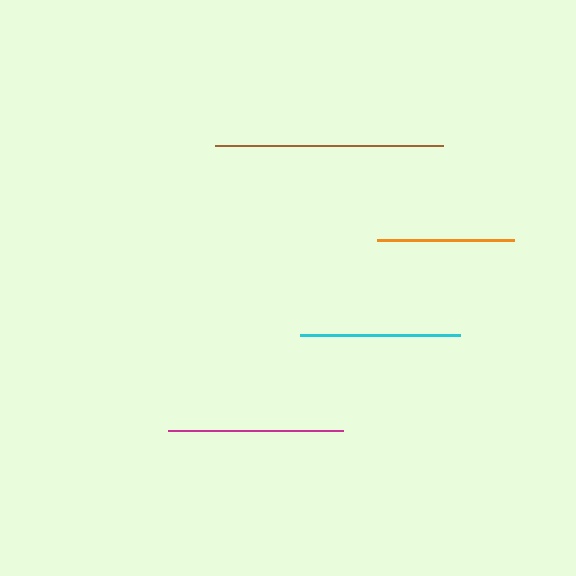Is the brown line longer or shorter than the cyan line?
The brown line is longer than the cyan line.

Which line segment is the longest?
The brown line is the longest at approximately 228 pixels.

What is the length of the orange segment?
The orange segment is approximately 137 pixels long.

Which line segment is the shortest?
The orange line is the shortest at approximately 137 pixels.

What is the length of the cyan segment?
The cyan segment is approximately 161 pixels long.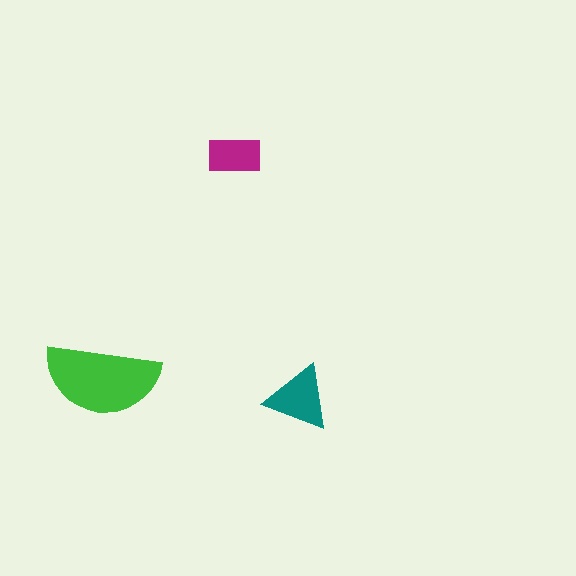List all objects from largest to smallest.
The green semicircle, the teal triangle, the magenta rectangle.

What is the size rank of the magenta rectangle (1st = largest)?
3rd.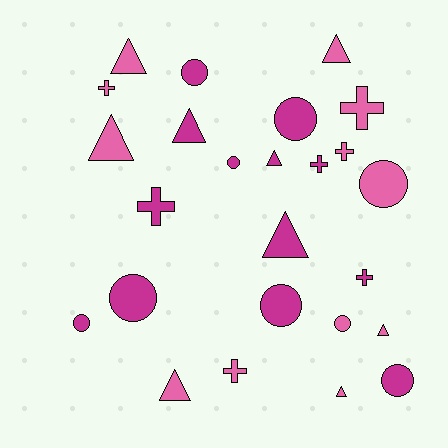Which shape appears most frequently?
Circle, with 9 objects.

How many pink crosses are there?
There are 4 pink crosses.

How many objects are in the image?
There are 25 objects.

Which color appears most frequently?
Magenta, with 13 objects.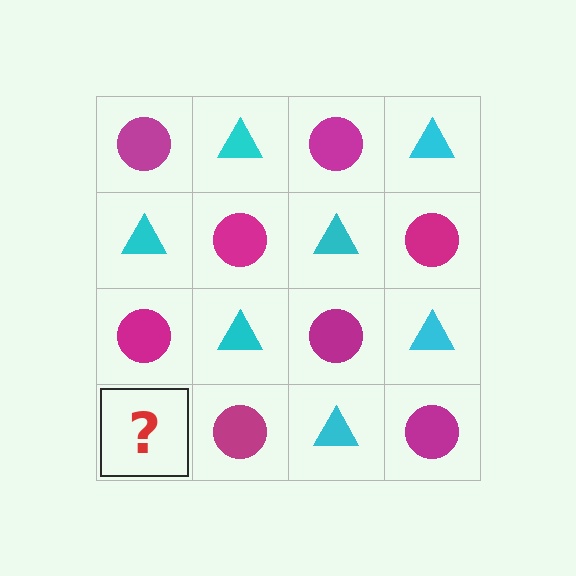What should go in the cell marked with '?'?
The missing cell should contain a cyan triangle.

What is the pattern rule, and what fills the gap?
The rule is that it alternates magenta circle and cyan triangle in a checkerboard pattern. The gap should be filled with a cyan triangle.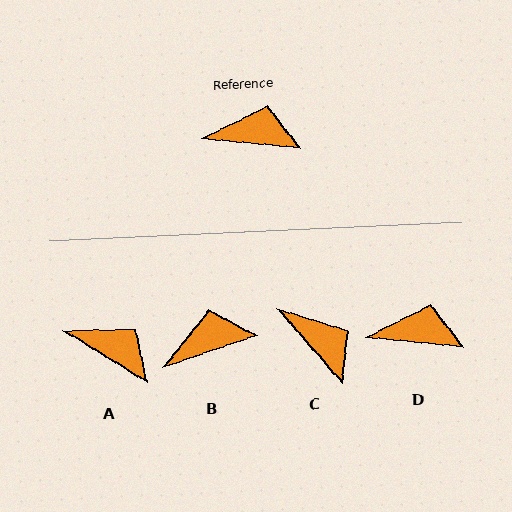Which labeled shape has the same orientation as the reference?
D.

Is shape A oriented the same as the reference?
No, it is off by about 26 degrees.